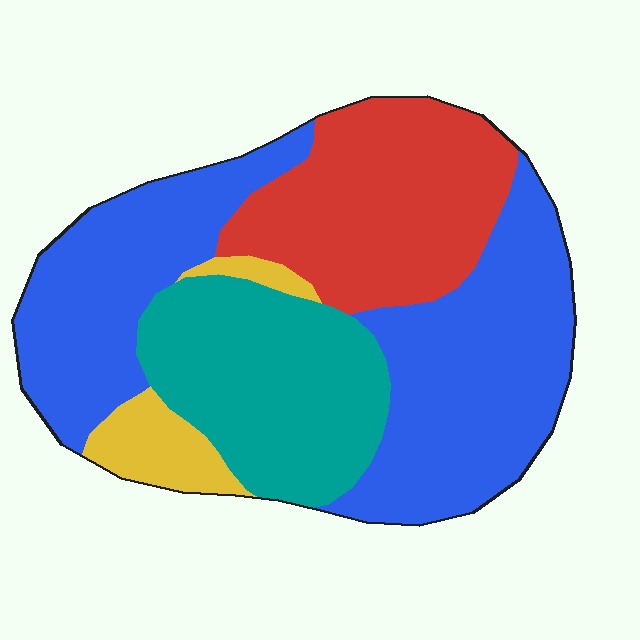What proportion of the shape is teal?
Teal covers about 25% of the shape.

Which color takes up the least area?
Yellow, at roughly 5%.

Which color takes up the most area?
Blue, at roughly 45%.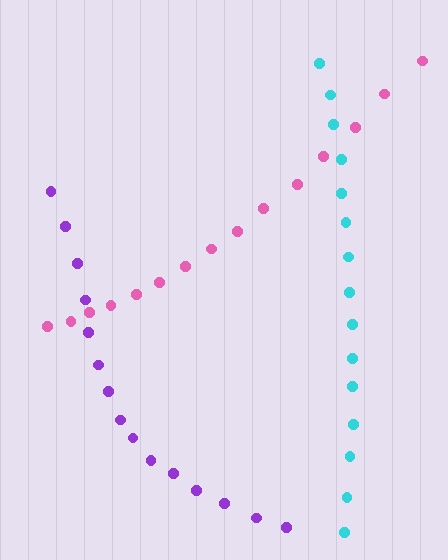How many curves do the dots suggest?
There are 3 distinct paths.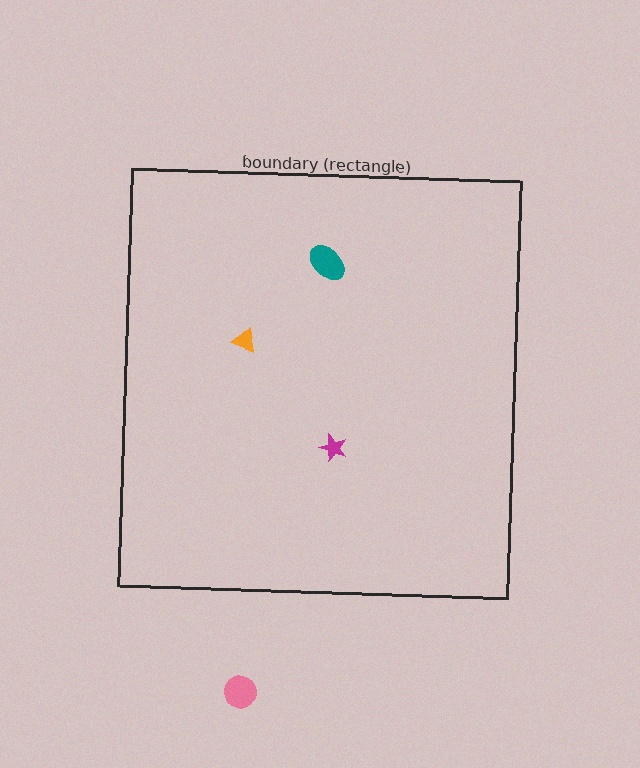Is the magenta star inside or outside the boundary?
Inside.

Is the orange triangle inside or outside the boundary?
Inside.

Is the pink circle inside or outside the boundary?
Outside.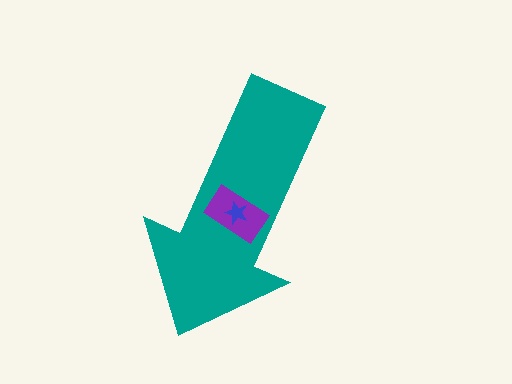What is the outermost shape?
The teal arrow.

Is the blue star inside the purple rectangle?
Yes.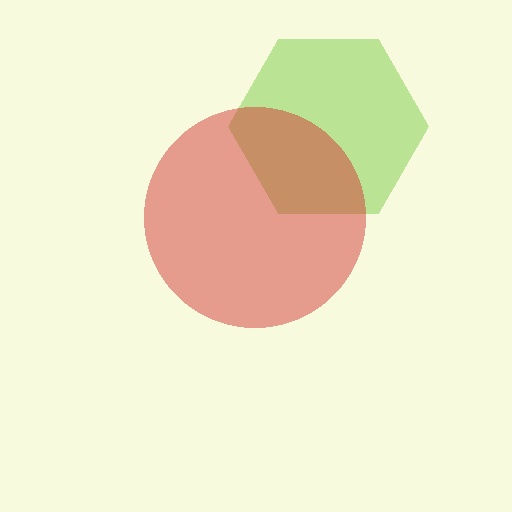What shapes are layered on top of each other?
The layered shapes are: a lime hexagon, a red circle.